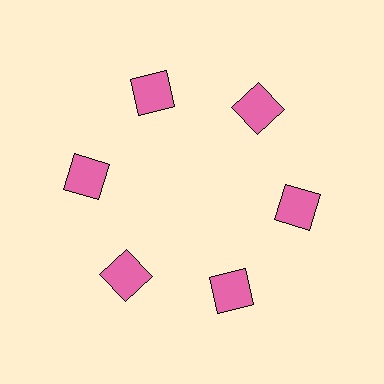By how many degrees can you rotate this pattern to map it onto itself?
The pattern maps onto itself every 60 degrees of rotation.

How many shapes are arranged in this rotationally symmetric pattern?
There are 6 shapes, arranged in 6 groups of 1.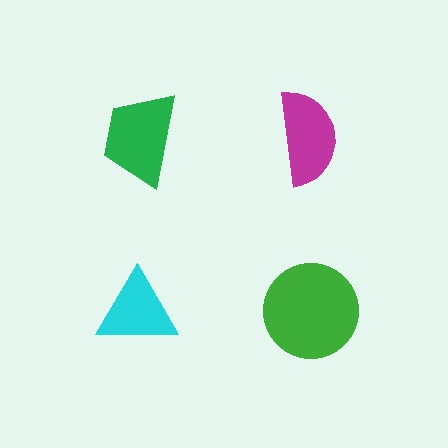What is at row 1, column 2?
A magenta semicircle.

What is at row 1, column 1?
A green trapezoid.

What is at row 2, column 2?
A green circle.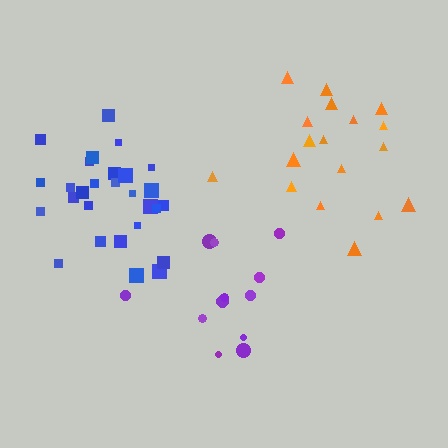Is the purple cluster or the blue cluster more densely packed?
Blue.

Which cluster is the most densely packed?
Blue.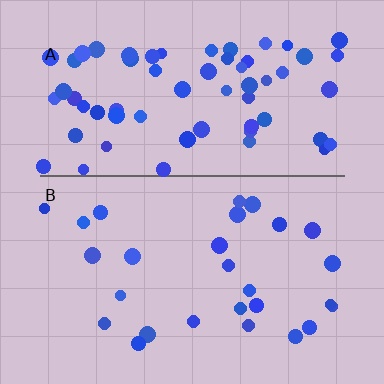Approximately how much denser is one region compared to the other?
Approximately 2.4× — region A over region B.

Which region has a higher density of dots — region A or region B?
A (the top).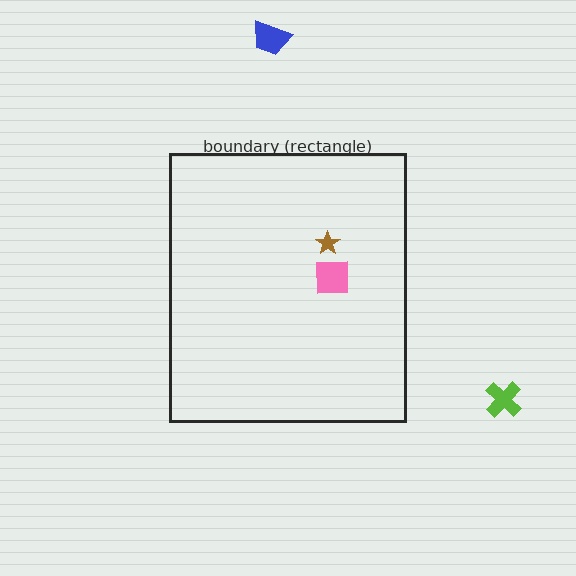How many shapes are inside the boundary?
2 inside, 2 outside.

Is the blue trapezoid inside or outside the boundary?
Outside.